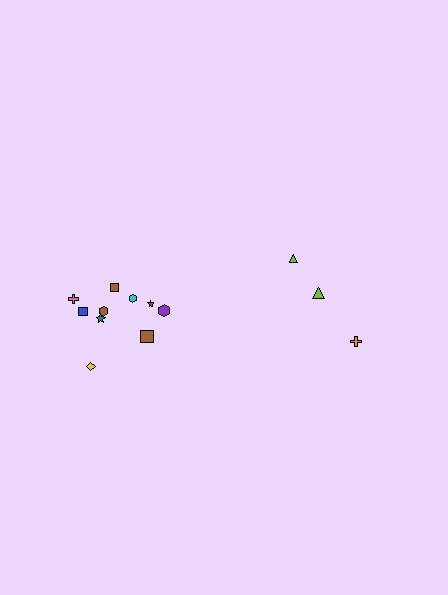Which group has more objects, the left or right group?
The left group.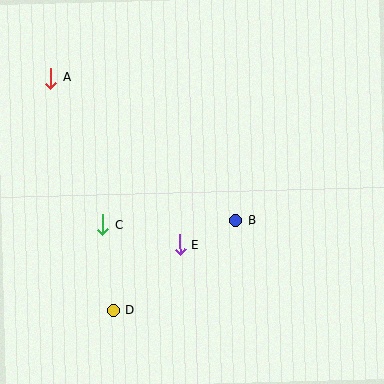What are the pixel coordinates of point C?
Point C is at (102, 225).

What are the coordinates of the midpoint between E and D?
The midpoint between E and D is at (147, 278).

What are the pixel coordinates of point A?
Point A is at (51, 78).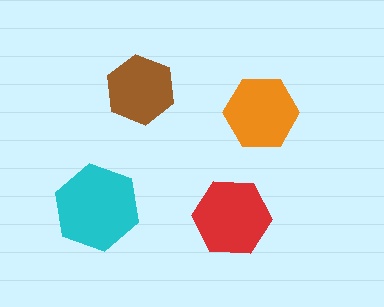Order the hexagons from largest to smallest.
the cyan one, the red one, the orange one, the brown one.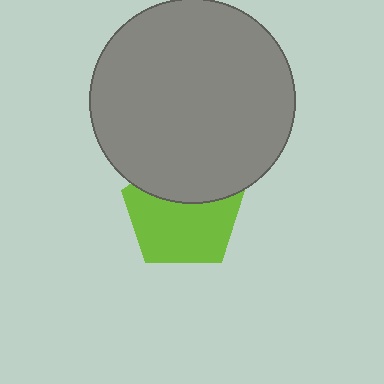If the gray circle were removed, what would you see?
You would see the complete lime pentagon.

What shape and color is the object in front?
The object in front is a gray circle.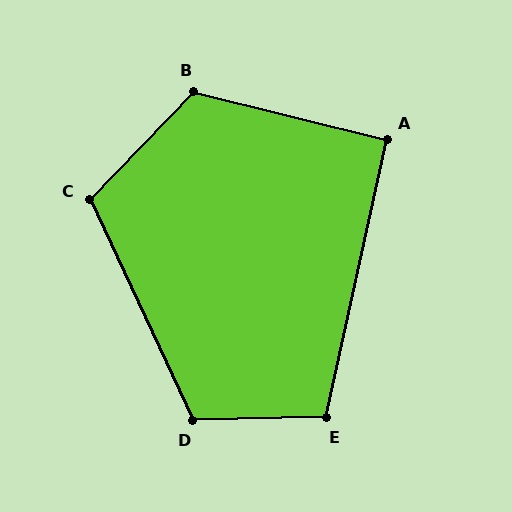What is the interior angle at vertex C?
Approximately 111 degrees (obtuse).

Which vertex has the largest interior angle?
B, at approximately 120 degrees.